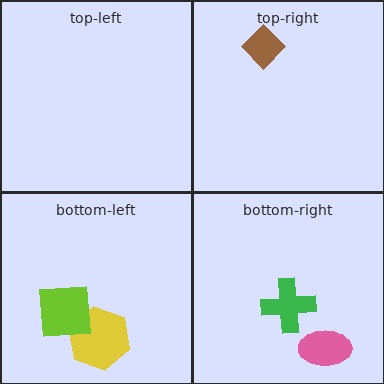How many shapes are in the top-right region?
1.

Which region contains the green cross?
The bottom-right region.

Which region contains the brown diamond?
The top-right region.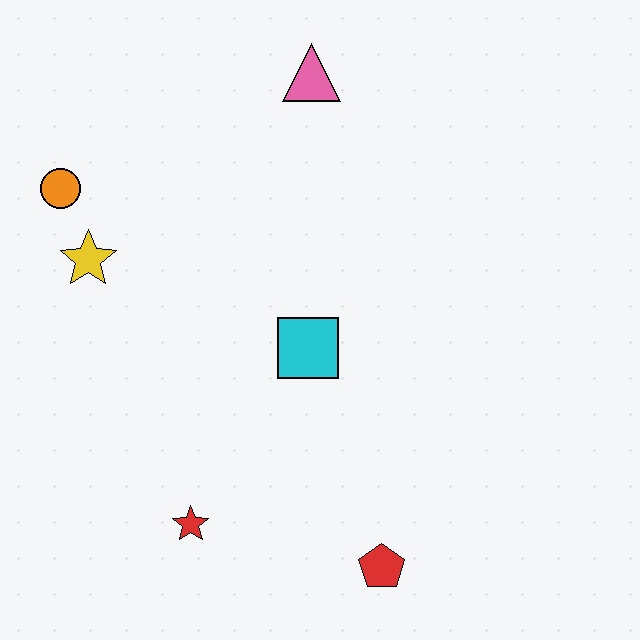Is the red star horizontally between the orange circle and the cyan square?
Yes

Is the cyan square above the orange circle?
No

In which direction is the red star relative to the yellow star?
The red star is below the yellow star.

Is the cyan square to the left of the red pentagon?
Yes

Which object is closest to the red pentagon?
The red star is closest to the red pentagon.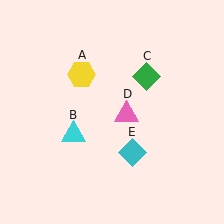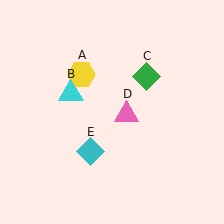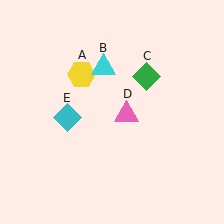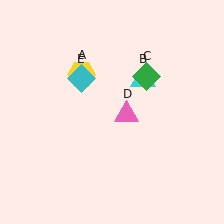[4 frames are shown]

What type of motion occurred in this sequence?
The cyan triangle (object B), cyan diamond (object E) rotated clockwise around the center of the scene.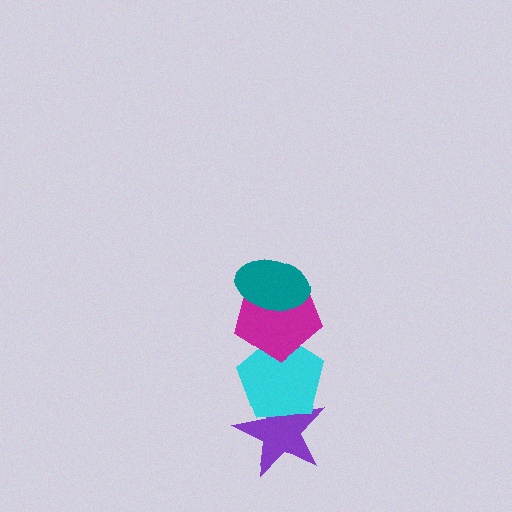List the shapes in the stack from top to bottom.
From top to bottom: the teal ellipse, the magenta pentagon, the cyan pentagon, the purple star.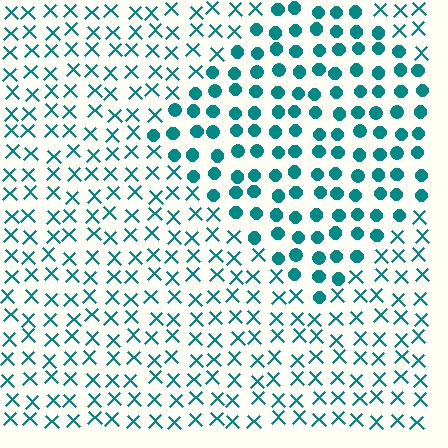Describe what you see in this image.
The image is filled with small teal elements arranged in a uniform grid. A diamond-shaped region contains circles, while the surrounding area contains X marks. The boundary is defined purely by the change in element shape.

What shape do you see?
I see a diamond.